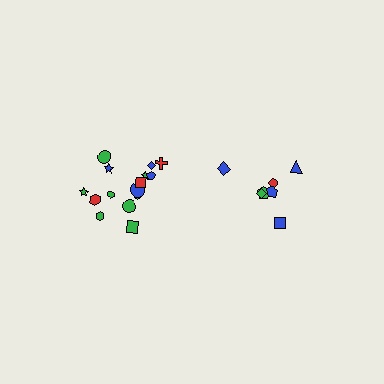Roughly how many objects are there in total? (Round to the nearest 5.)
Roughly 20 objects in total.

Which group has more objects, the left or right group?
The left group.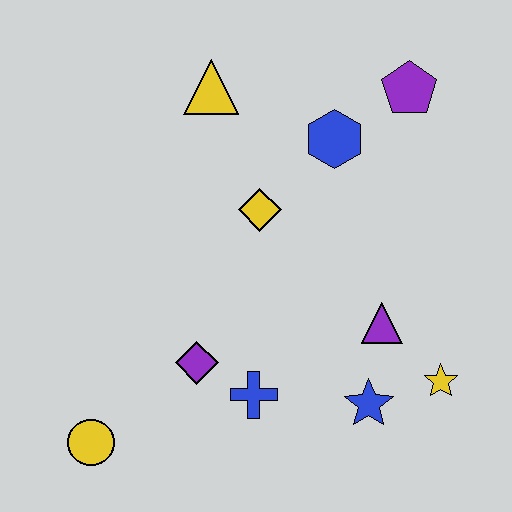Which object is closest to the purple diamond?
The blue cross is closest to the purple diamond.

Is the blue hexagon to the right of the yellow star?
No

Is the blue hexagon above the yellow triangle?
No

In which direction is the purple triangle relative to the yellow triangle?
The purple triangle is below the yellow triangle.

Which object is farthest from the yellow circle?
The purple pentagon is farthest from the yellow circle.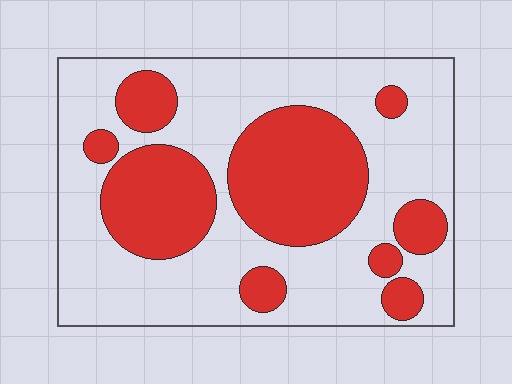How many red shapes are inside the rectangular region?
9.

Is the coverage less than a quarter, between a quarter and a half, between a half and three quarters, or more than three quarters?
Between a quarter and a half.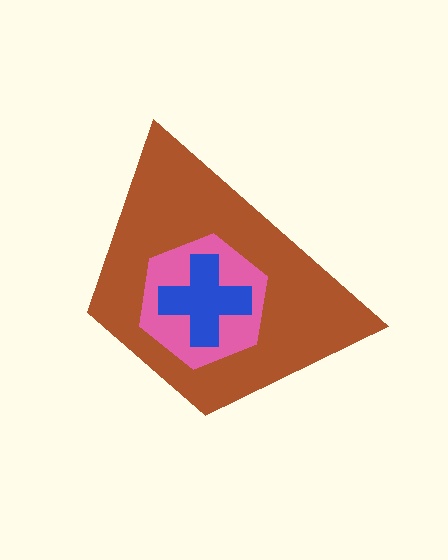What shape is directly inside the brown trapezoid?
The pink hexagon.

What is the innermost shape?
The blue cross.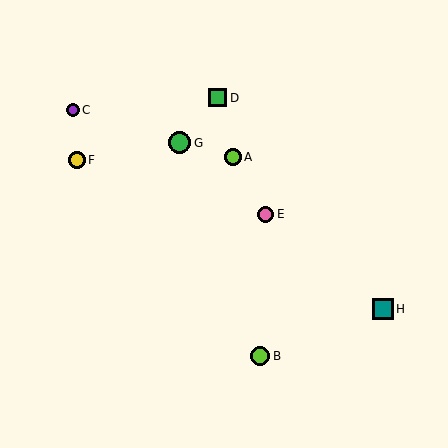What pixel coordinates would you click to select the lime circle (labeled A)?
Click at (233, 157) to select the lime circle A.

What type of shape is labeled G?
Shape G is a green circle.